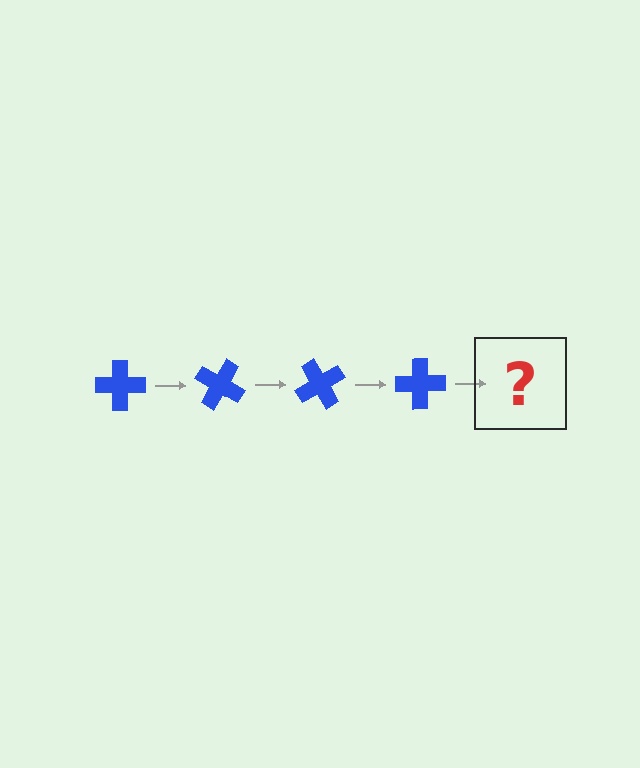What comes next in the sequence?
The next element should be a blue cross rotated 120 degrees.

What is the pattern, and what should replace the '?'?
The pattern is that the cross rotates 30 degrees each step. The '?' should be a blue cross rotated 120 degrees.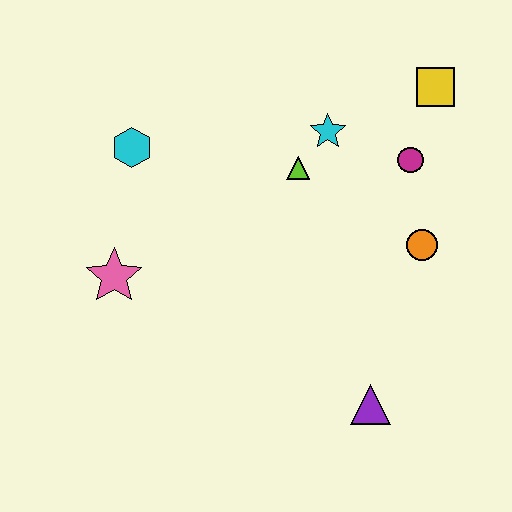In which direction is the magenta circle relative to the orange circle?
The magenta circle is above the orange circle.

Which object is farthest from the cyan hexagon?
The purple triangle is farthest from the cyan hexagon.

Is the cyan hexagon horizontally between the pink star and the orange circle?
Yes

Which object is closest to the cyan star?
The lime triangle is closest to the cyan star.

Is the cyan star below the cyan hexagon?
No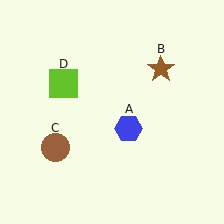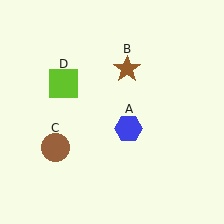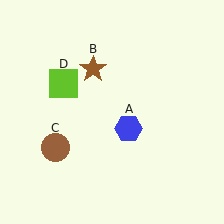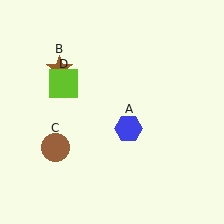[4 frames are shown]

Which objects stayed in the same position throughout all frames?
Blue hexagon (object A) and brown circle (object C) and lime square (object D) remained stationary.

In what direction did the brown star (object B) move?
The brown star (object B) moved left.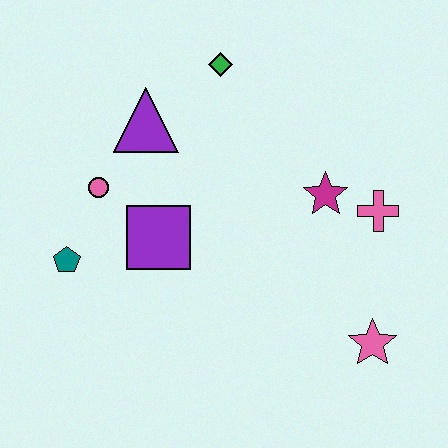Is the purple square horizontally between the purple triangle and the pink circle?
No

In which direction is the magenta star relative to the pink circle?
The magenta star is to the right of the pink circle.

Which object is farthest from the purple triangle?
The pink star is farthest from the purple triangle.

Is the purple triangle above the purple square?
Yes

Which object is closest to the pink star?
The pink cross is closest to the pink star.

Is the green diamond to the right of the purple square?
Yes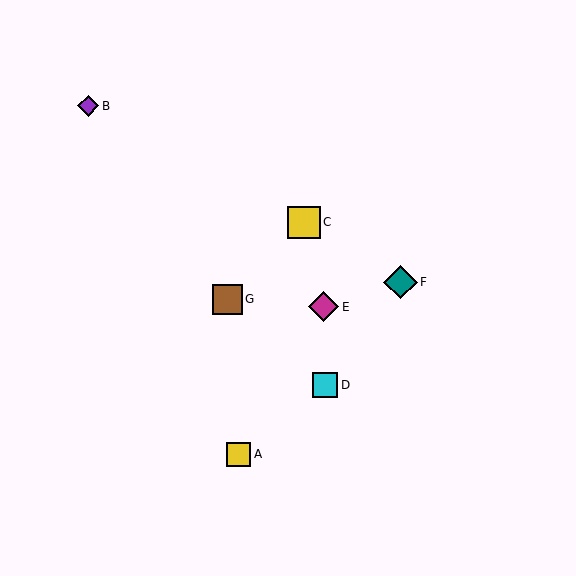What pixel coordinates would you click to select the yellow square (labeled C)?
Click at (304, 222) to select the yellow square C.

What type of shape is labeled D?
Shape D is a cyan square.